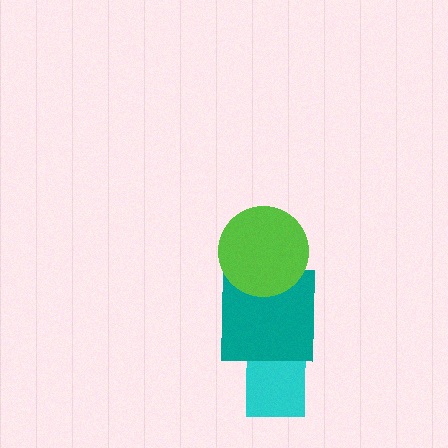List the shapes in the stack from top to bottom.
From top to bottom: the lime circle, the teal square, the cyan rectangle.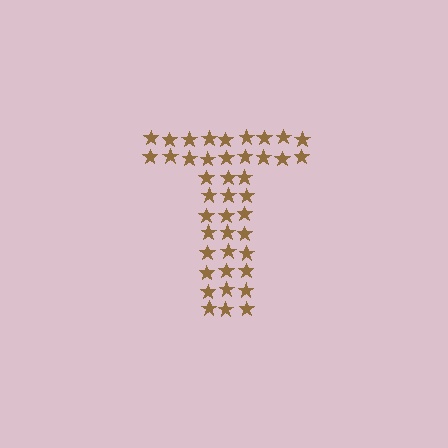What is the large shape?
The large shape is the letter T.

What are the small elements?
The small elements are stars.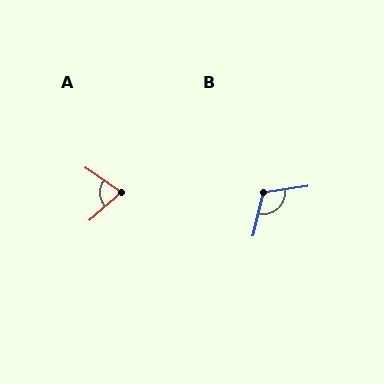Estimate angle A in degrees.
Approximately 76 degrees.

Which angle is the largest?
B, at approximately 113 degrees.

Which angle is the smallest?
A, at approximately 76 degrees.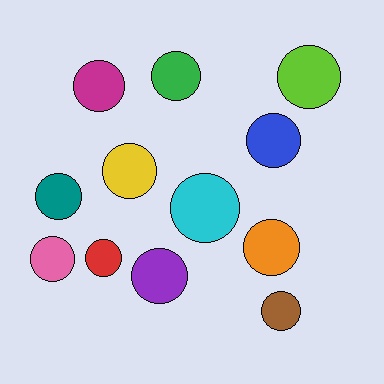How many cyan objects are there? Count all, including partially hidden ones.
There is 1 cyan object.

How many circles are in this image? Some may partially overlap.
There are 12 circles.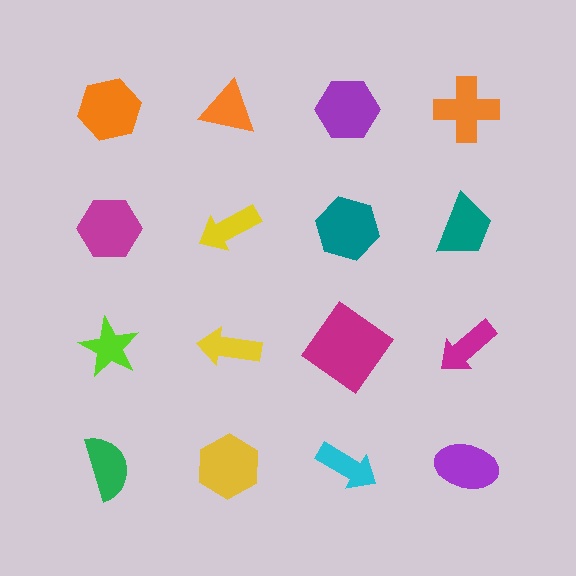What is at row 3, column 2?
A yellow arrow.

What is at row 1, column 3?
A purple hexagon.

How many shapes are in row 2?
4 shapes.